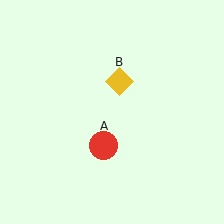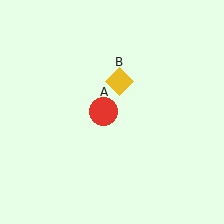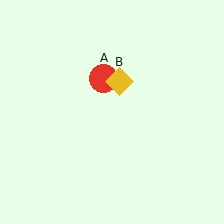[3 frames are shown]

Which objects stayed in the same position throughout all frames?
Yellow diamond (object B) remained stationary.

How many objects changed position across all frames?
1 object changed position: red circle (object A).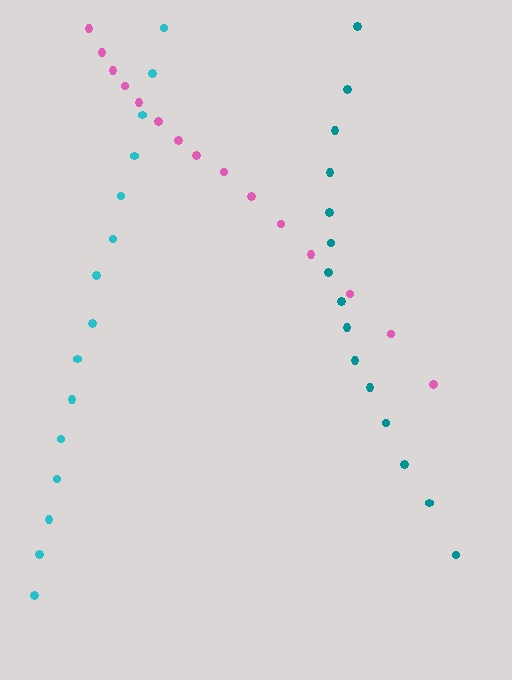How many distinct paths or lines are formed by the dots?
There are 3 distinct paths.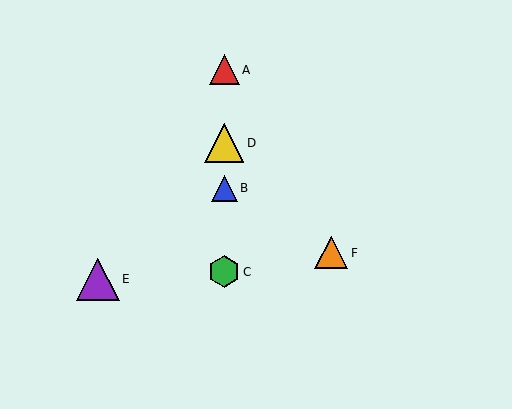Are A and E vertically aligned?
No, A is at x≈224 and E is at x≈98.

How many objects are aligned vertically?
4 objects (A, B, C, D) are aligned vertically.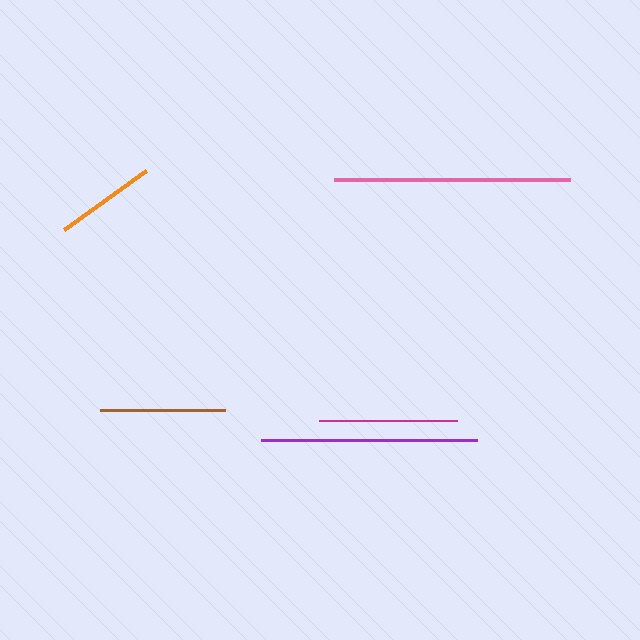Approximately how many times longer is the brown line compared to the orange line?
The brown line is approximately 1.2 times the length of the orange line.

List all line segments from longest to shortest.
From longest to shortest: pink, purple, magenta, brown, orange.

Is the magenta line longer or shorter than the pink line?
The pink line is longer than the magenta line.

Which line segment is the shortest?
The orange line is the shortest at approximately 101 pixels.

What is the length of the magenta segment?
The magenta segment is approximately 138 pixels long.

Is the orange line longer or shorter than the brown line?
The brown line is longer than the orange line.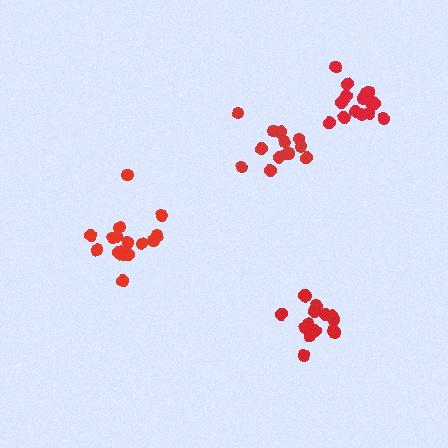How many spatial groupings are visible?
There are 4 spatial groupings.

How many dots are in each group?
Group 1: 14 dots, Group 2: 17 dots, Group 3: 15 dots, Group 4: 17 dots (63 total).